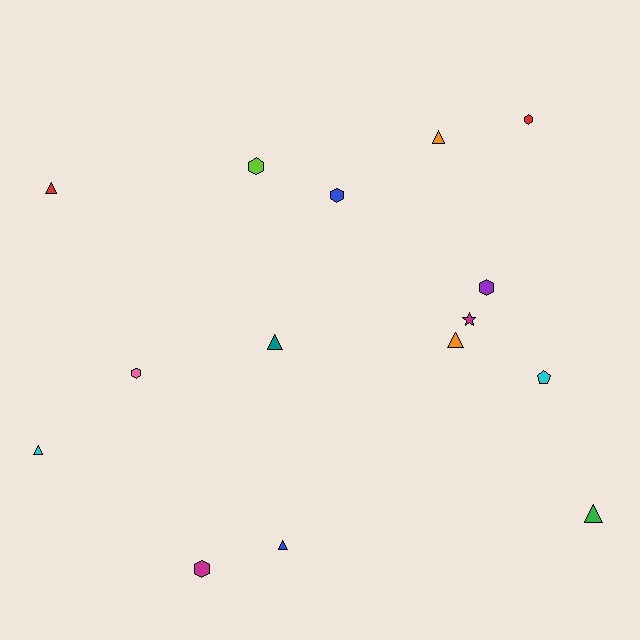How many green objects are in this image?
There is 1 green object.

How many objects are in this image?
There are 15 objects.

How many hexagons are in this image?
There are 6 hexagons.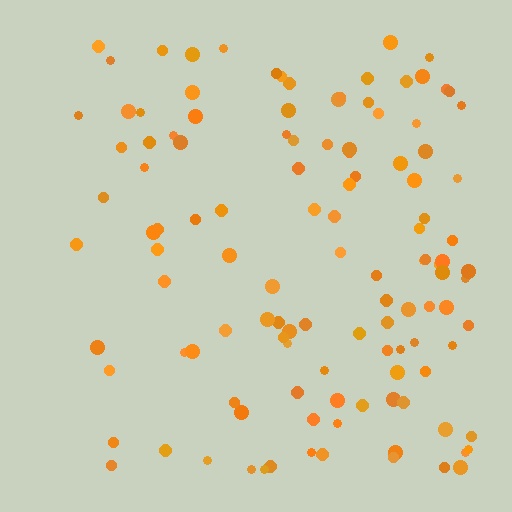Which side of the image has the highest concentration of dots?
The right.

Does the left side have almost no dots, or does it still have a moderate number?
Still a moderate number, just noticeably fewer than the right.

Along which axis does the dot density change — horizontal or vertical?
Horizontal.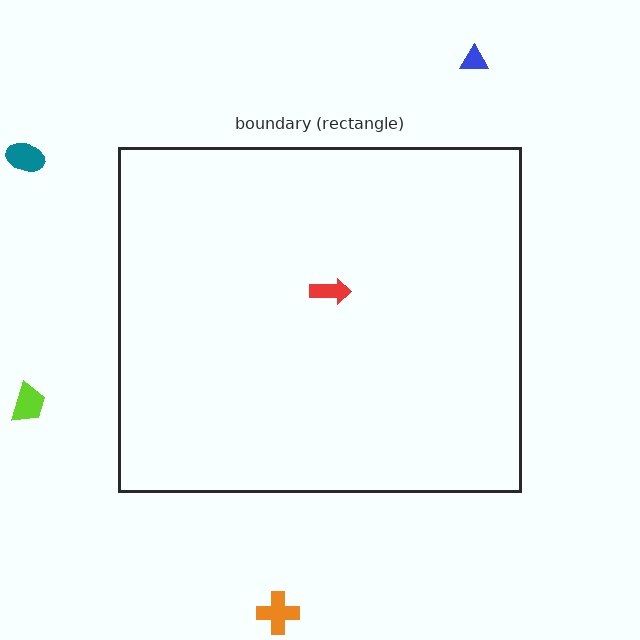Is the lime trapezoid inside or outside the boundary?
Outside.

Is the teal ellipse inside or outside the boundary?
Outside.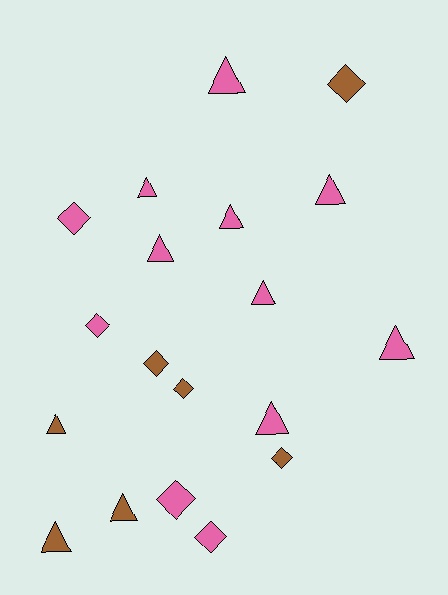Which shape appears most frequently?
Triangle, with 11 objects.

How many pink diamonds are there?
There are 4 pink diamonds.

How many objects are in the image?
There are 19 objects.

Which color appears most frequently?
Pink, with 12 objects.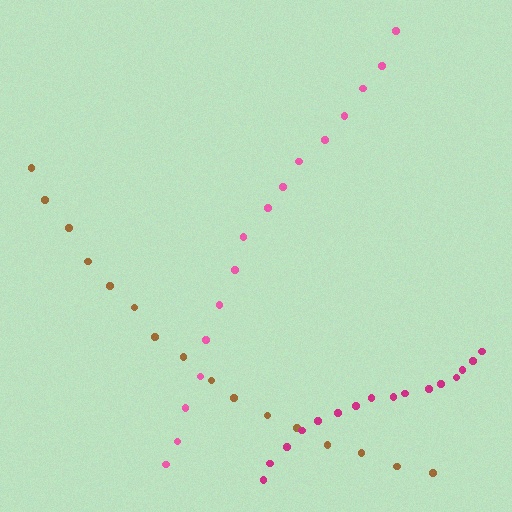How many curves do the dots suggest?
There are 3 distinct paths.